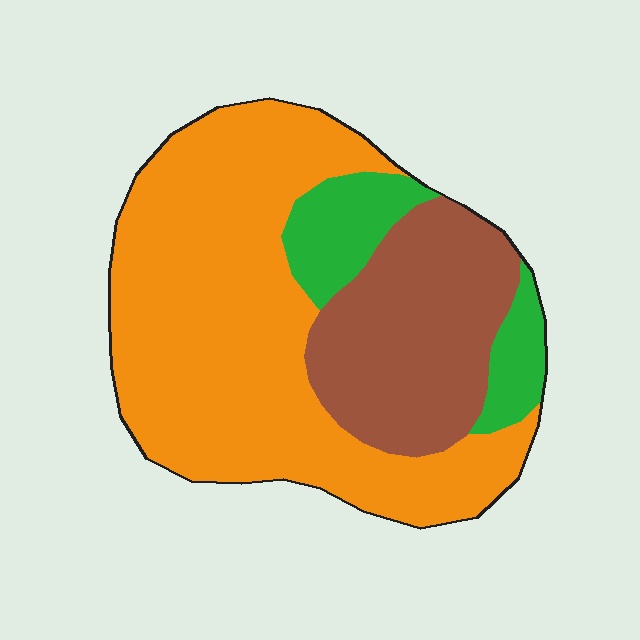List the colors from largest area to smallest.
From largest to smallest: orange, brown, green.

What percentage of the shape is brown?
Brown takes up between a sixth and a third of the shape.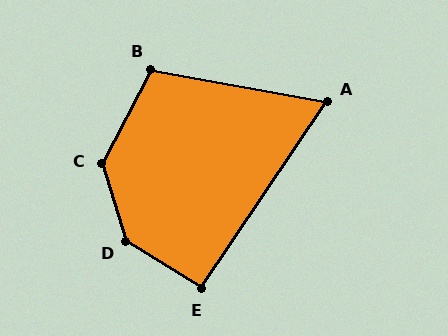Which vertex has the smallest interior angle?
A, at approximately 66 degrees.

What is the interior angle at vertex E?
Approximately 92 degrees (approximately right).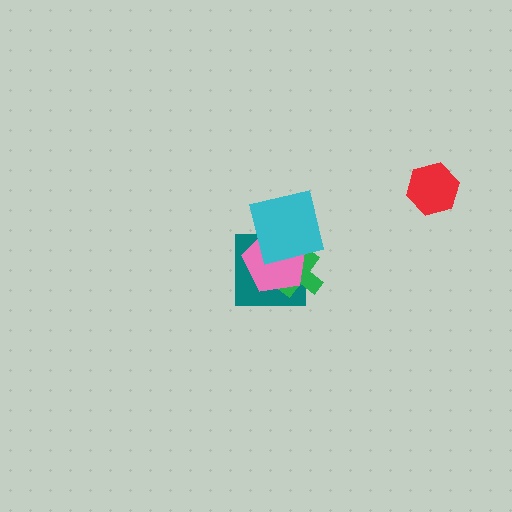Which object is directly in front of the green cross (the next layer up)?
The pink pentagon is directly in front of the green cross.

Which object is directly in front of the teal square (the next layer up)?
The green cross is directly in front of the teal square.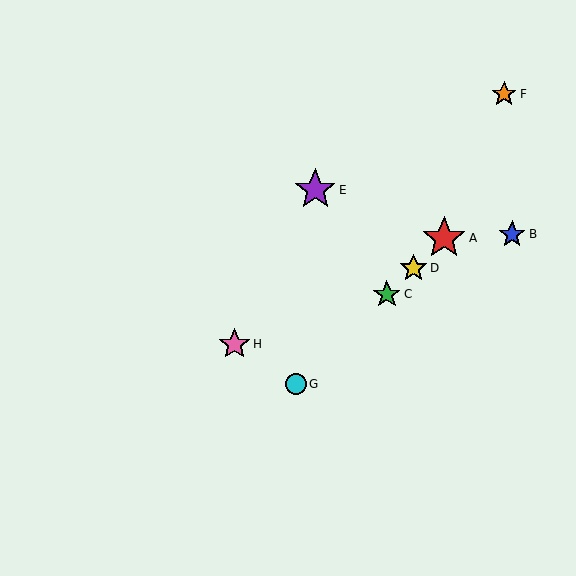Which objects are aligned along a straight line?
Objects A, C, D, G are aligned along a straight line.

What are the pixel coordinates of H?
Object H is at (234, 344).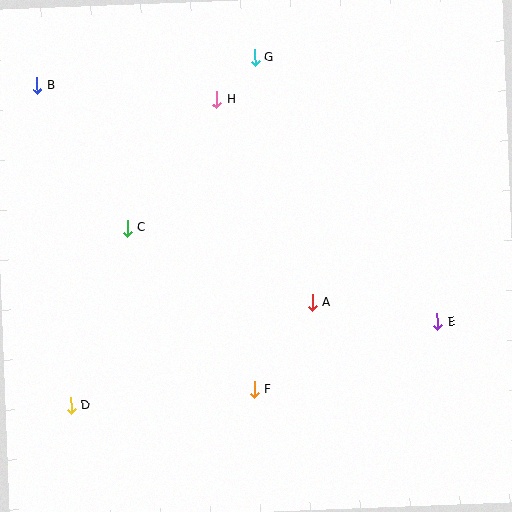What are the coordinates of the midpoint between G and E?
The midpoint between G and E is at (346, 190).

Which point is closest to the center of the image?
Point A at (312, 303) is closest to the center.